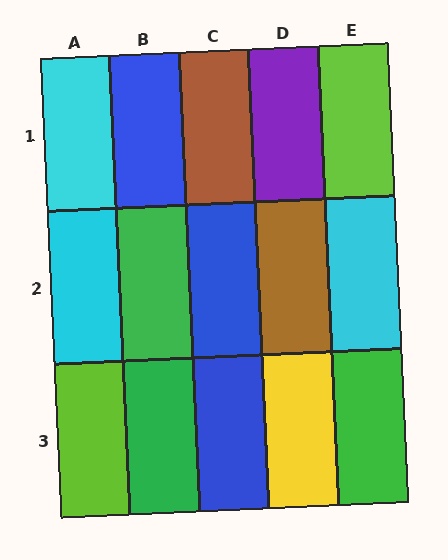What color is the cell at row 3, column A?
Lime.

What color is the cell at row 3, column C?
Blue.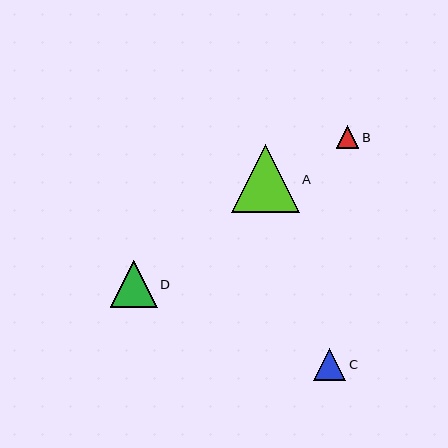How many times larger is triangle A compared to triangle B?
Triangle A is approximately 3.1 times the size of triangle B.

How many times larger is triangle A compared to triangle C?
Triangle A is approximately 2.1 times the size of triangle C.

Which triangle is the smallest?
Triangle B is the smallest with a size of approximately 22 pixels.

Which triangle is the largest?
Triangle A is the largest with a size of approximately 68 pixels.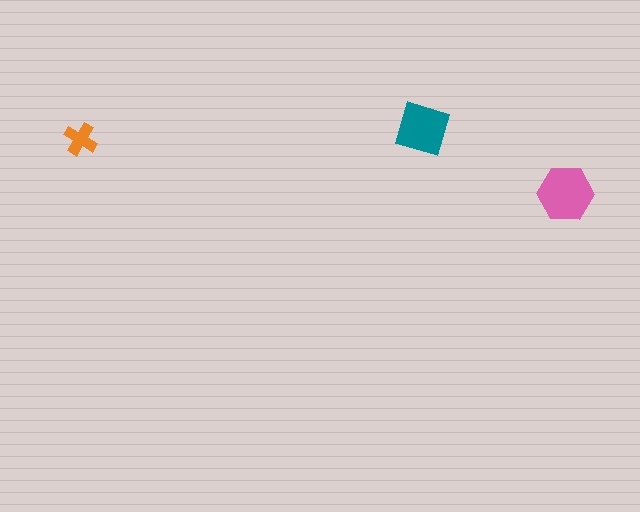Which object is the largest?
The pink hexagon.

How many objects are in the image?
There are 3 objects in the image.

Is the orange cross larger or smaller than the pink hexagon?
Smaller.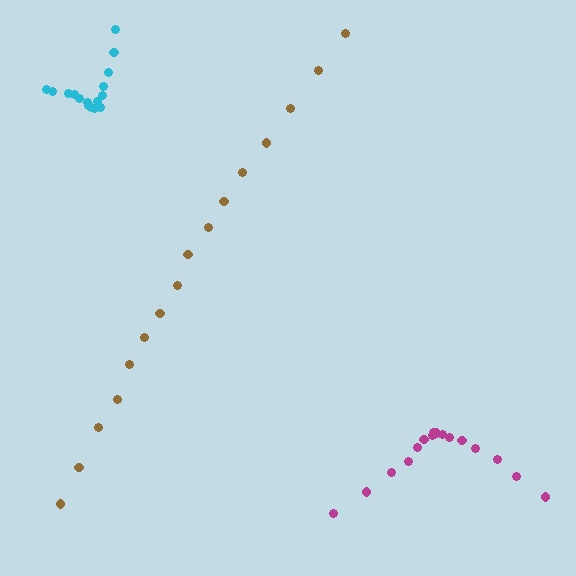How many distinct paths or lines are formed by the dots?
There are 3 distinct paths.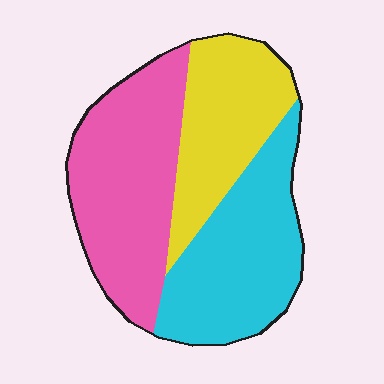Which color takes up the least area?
Yellow, at roughly 25%.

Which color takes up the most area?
Pink, at roughly 40%.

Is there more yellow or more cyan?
Cyan.